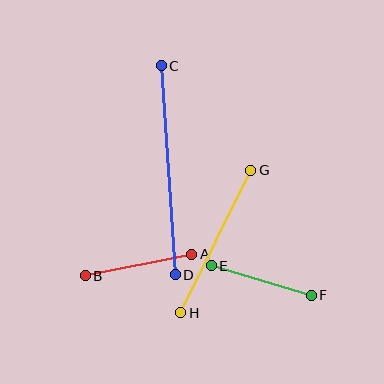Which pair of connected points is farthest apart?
Points C and D are farthest apart.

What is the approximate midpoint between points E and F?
The midpoint is at approximately (261, 280) pixels.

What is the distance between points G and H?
The distance is approximately 159 pixels.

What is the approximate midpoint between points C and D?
The midpoint is at approximately (168, 170) pixels.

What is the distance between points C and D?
The distance is approximately 210 pixels.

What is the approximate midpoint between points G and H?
The midpoint is at approximately (216, 241) pixels.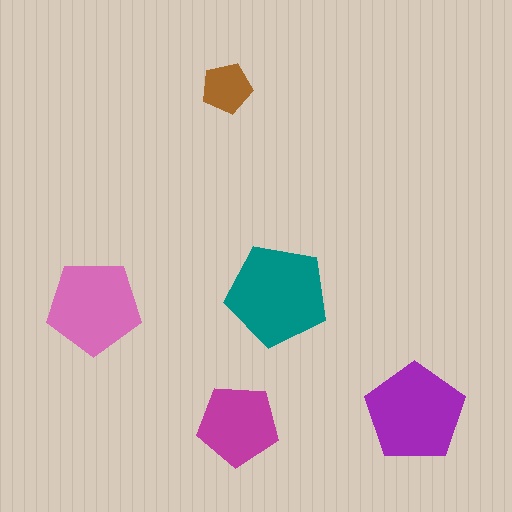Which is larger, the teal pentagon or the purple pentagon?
The teal one.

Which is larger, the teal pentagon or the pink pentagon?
The teal one.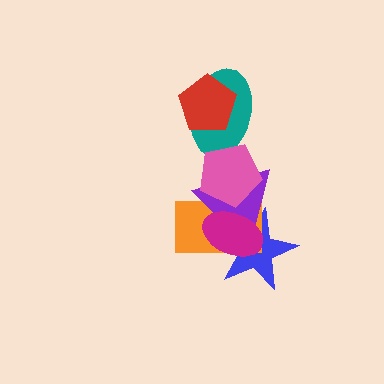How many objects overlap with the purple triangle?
4 objects overlap with the purple triangle.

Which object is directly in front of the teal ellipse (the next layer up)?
The pink pentagon is directly in front of the teal ellipse.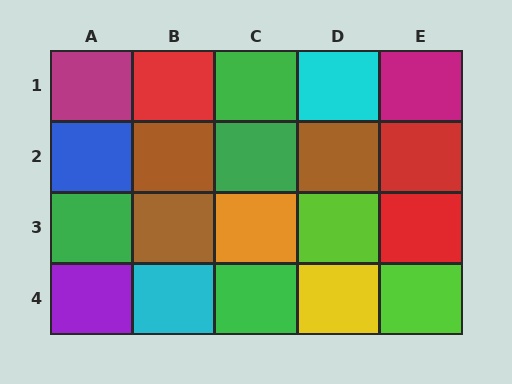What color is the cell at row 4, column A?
Purple.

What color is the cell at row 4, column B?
Cyan.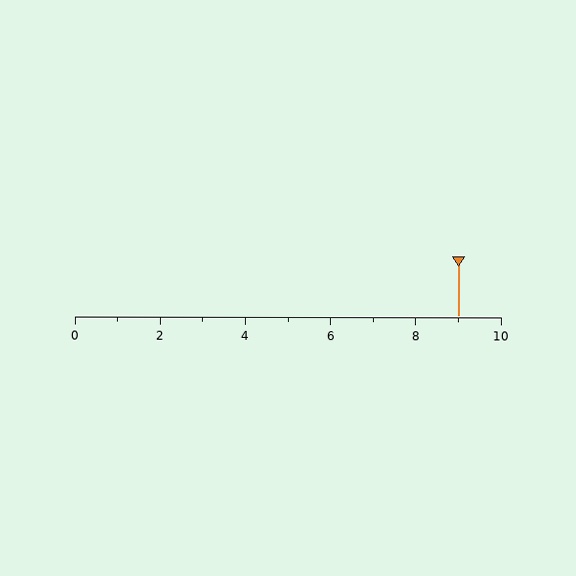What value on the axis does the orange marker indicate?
The marker indicates approximately 9.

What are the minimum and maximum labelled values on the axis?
The axis runs from 0 to 10.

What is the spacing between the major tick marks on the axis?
The major ticks are spaced 2 apart.